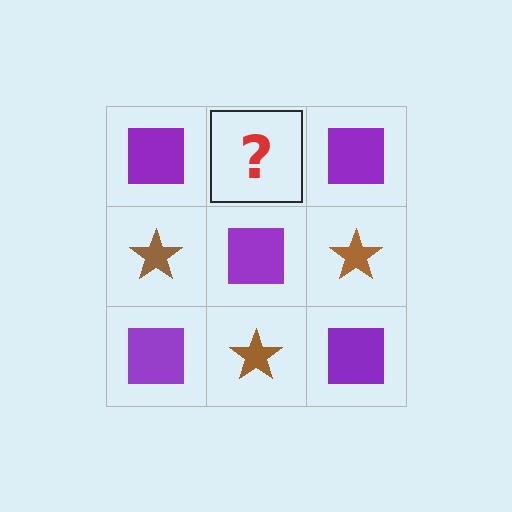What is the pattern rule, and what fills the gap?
The rule is that it alternates purple square and brown star in a checkerboard pattern. The gap should be filled with a brown star.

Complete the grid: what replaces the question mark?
The question mark should be replaced with a brown star.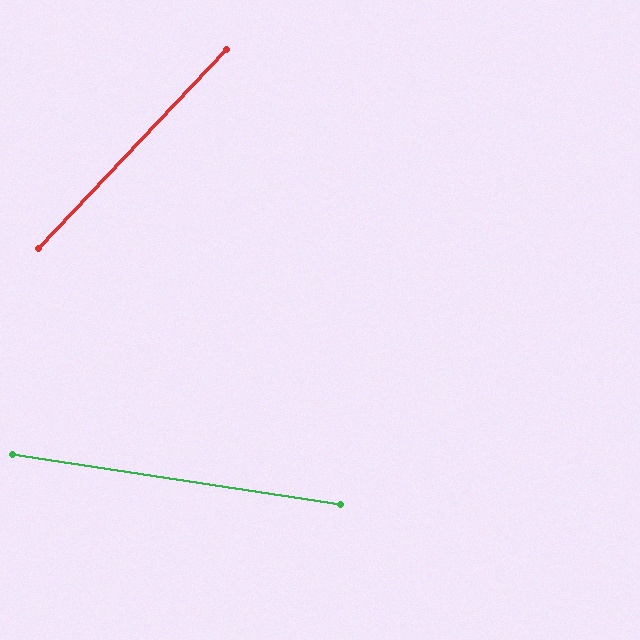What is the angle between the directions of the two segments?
Approximately 55 degrees.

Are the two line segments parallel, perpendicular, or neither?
Neither parallel nor perpendicular — they differ by about 55°.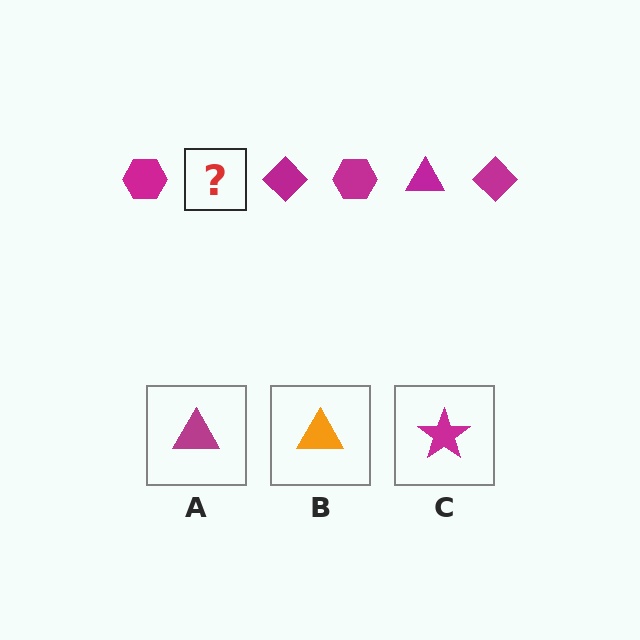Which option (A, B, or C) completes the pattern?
A.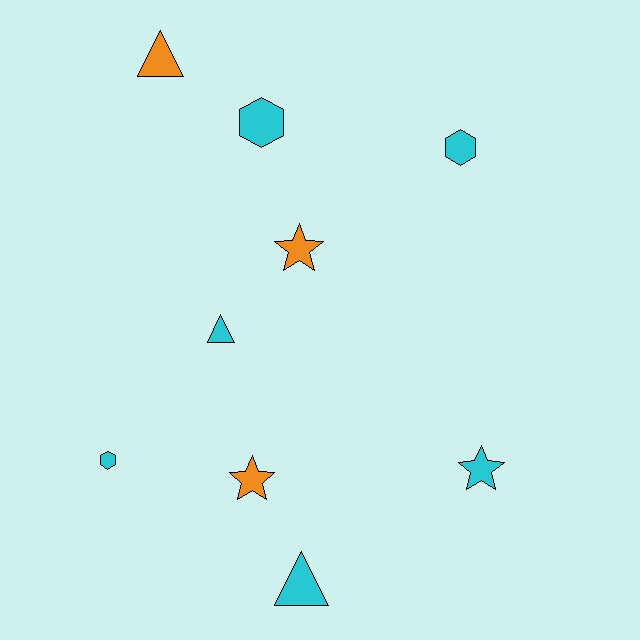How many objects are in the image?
There are 9 objects.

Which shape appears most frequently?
Triangle, with 3 objects.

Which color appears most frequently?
Cyan, with 6 objects.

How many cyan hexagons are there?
There are 3 cyan hexagons.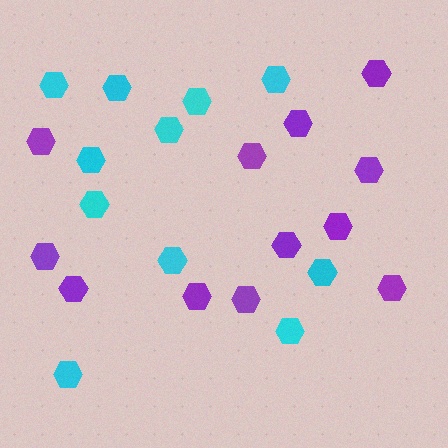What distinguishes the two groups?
There are 2 groups: one group of purple hexagons (12) and one group of cyan hexagons (11).